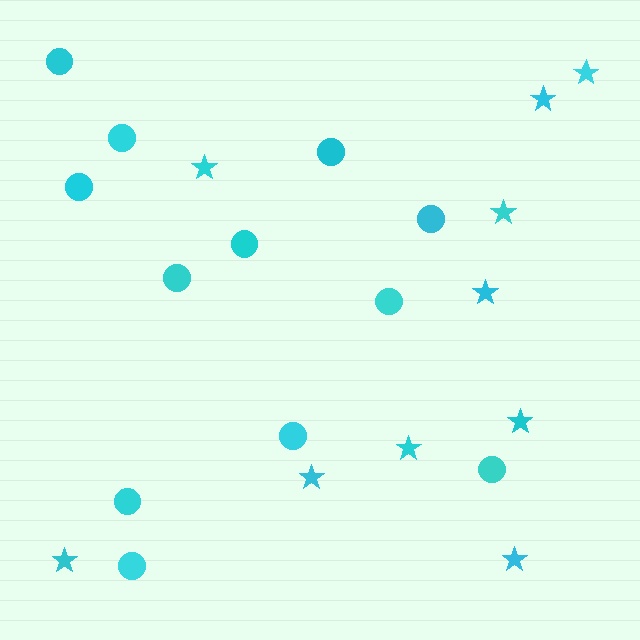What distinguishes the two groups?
There are 2 groups: one group of circles (12) and one group of stars (10).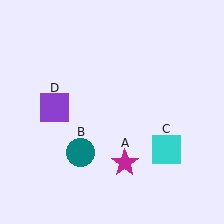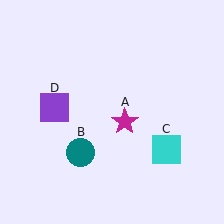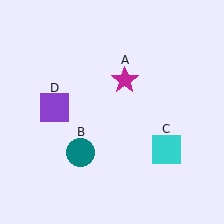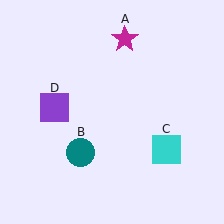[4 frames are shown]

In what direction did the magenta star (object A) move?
The magenta star (object A) moved up.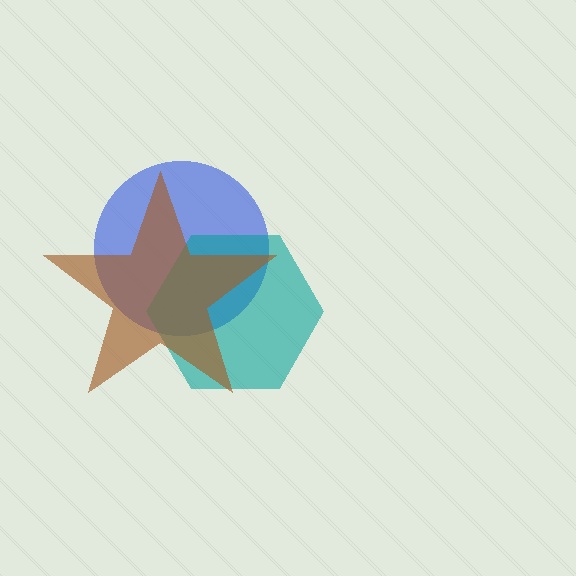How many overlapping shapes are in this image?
There are 3 overlapping shapes in the image.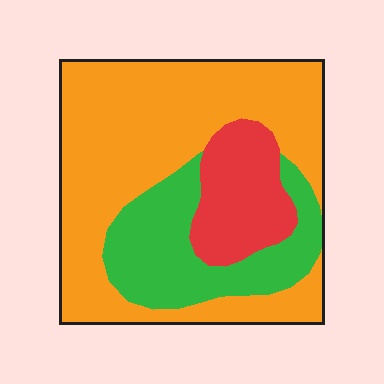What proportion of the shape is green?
Green covers about 25% of the shape.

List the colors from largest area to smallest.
From largest to smallest: orange, green, red.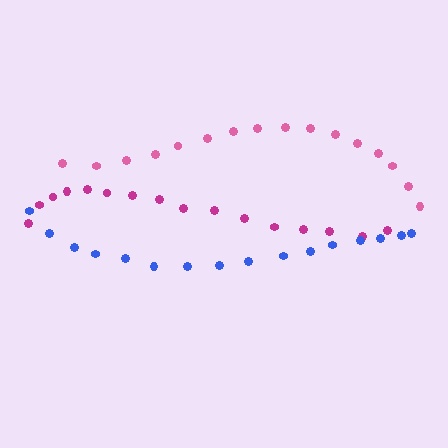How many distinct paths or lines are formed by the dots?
There are 3 distinct paths.